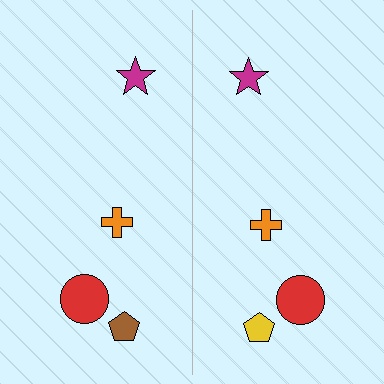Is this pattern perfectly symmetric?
No, the pattern is not perfectly symmetric. The yellow pentagon on the right side breaks the symmetry — its mirror counterpart is brown.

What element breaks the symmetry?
The yellow pentagon on the right side breaks the symmetry — its mirror counterpart is brown.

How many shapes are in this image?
There are 8 shapes in this image.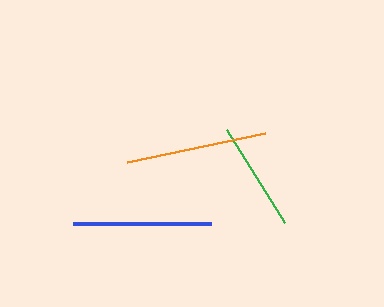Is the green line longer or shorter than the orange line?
The orange line is longer than the green line.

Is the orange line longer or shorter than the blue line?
The orange line is longer than the blue line.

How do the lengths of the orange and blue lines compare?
The orange and blue lines are approximately the same length.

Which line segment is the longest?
The orange line is the longest at approximately 141 pixels.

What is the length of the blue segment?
The blue segment is approximately 138 pixels long.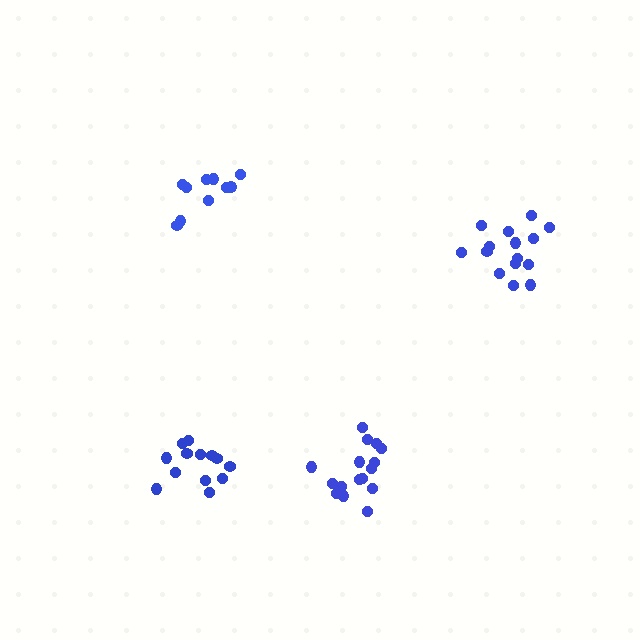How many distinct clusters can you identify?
There are 4 distinct clusters.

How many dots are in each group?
Group 1: 15 dots, Group 2: 10 dots, Group 3: 16 dots, Group 4: 13 dots (54 total).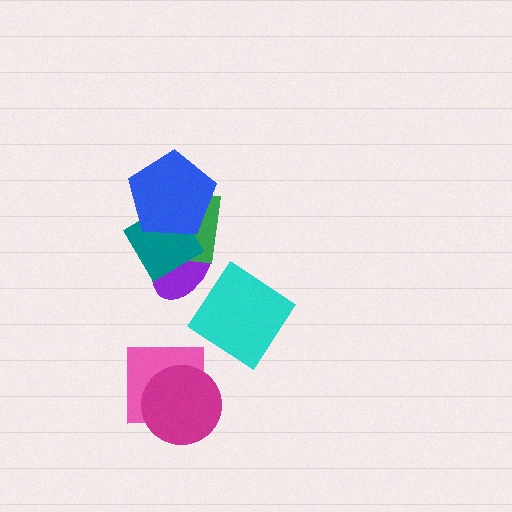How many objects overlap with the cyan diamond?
0 objects overlap with the cyan diamond.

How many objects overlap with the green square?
3 objects overlap with the green square.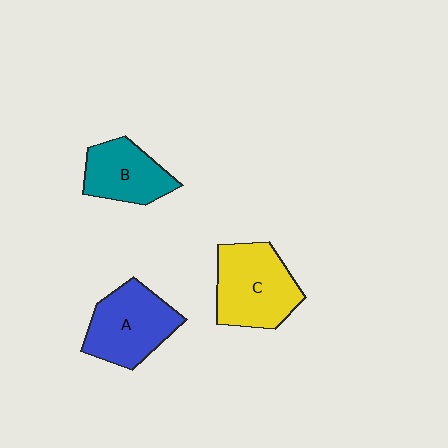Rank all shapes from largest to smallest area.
From largest to smallest: C (yellow), A (blue), B (teal).